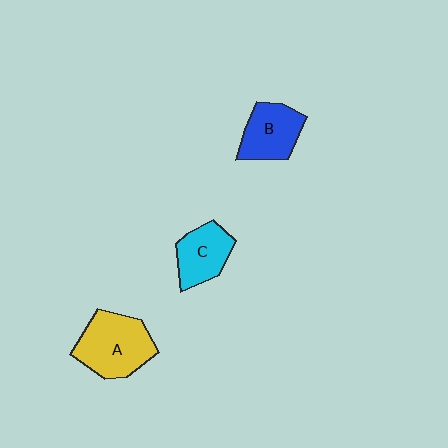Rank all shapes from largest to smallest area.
From largest to smallest: A (yellow), B (blue), C (cyan).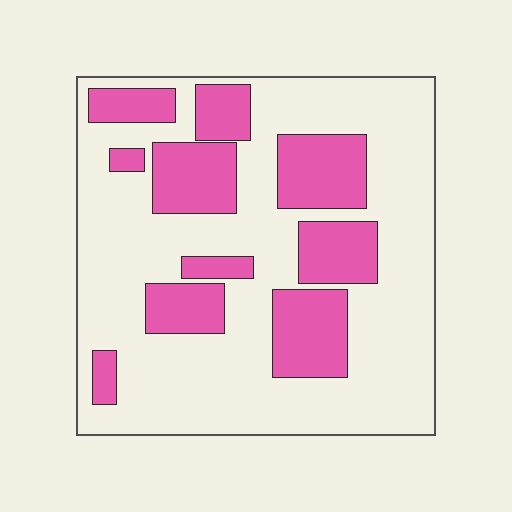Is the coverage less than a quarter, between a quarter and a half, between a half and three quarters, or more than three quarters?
Between a quarter and a half.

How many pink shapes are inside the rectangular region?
10.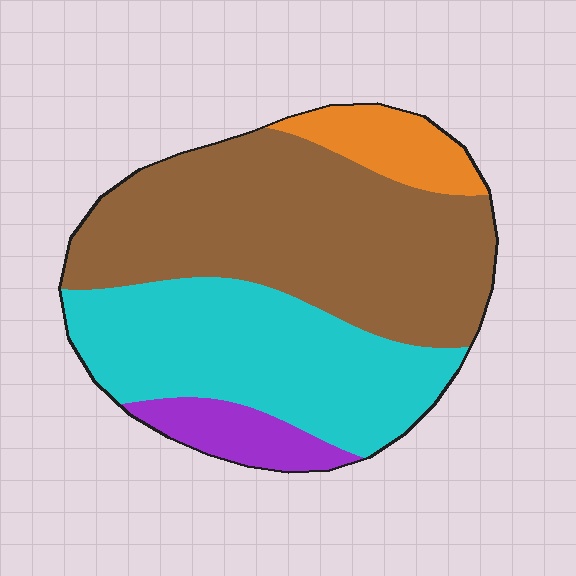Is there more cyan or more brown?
Brown.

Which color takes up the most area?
Brown, at roughly 50%.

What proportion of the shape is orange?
Orange takes up about one tenth (1/10) of the shape.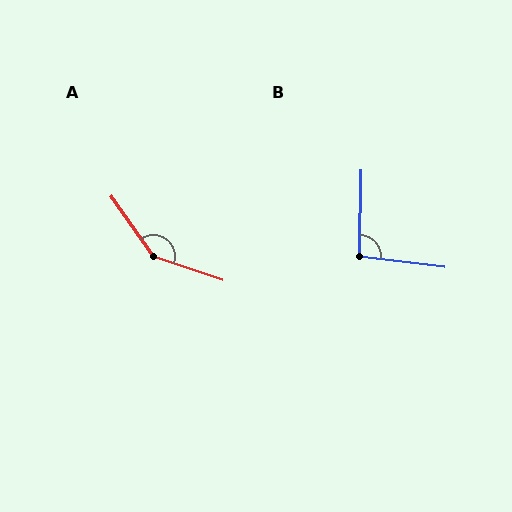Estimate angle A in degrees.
Approximately 143 degrees.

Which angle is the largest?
A, at approximately 143 degrees.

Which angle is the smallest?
B, at approximately 96 degrees.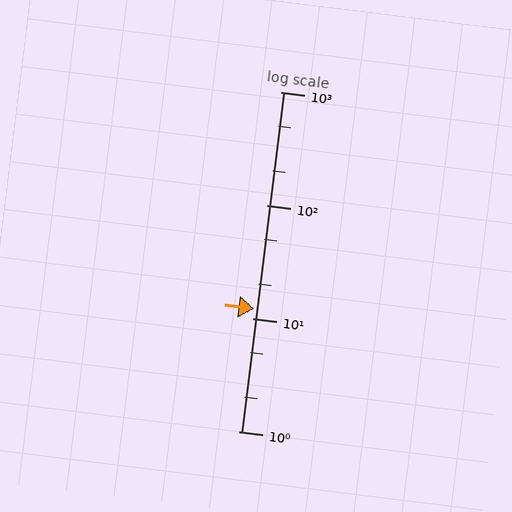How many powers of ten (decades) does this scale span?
The scale spans 3 decades, from 1 to 1000.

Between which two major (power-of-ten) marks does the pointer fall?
The pointer is between 10 and 100.